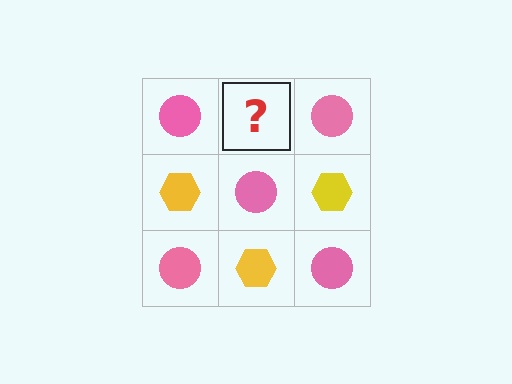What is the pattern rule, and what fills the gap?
The rule is that it alternates pink circle and yellow hexagon in a checkerboard pattern. The gap should be filled with a yellow hexagon.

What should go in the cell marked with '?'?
The missing cell should contain a yellow hexagon.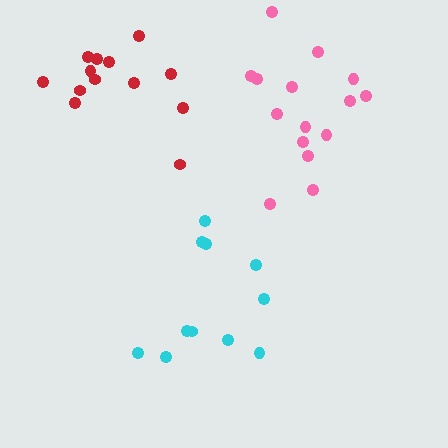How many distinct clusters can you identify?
There are 3 distinct clusters.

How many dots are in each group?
Group 1: 15 dots, Group 2: 11 dots, Group 3: 13 dots (39 total).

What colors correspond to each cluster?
The clusters are colored: pink, cyan, red.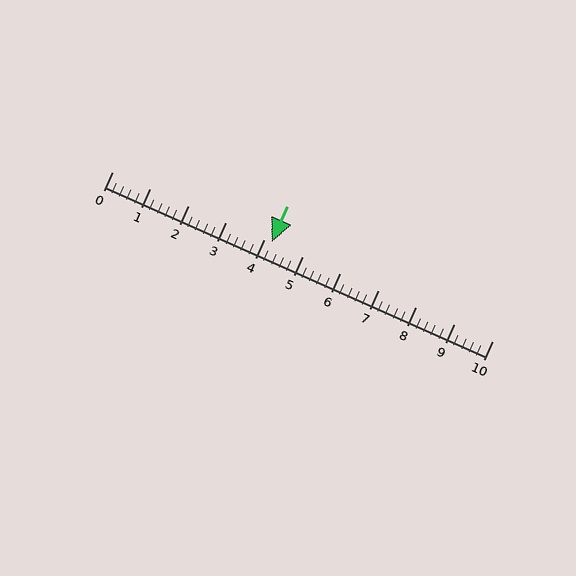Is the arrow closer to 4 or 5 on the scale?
The arrow is closer to 4.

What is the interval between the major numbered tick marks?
The major tick marks are spaced 1 units apart.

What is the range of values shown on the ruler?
The ruler shows values from 0 to 10.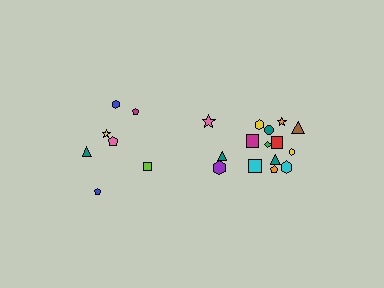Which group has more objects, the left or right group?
The right group.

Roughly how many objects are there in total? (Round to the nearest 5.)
Roughly 20 objects in total.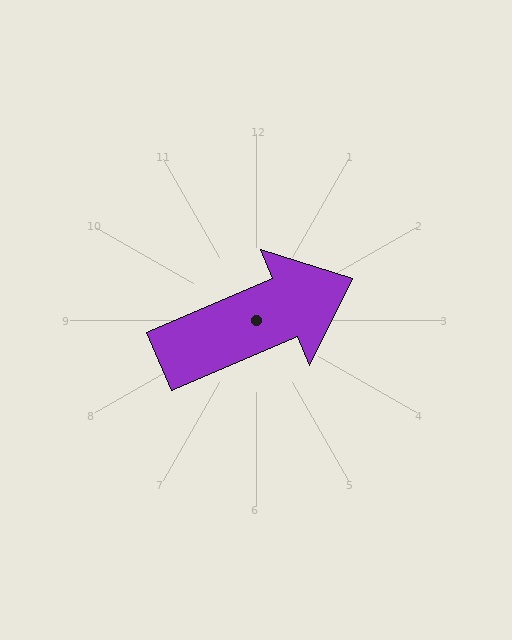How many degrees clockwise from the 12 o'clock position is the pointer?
Approximately 67 degrees.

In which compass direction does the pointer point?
Northeast.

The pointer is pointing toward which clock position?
Roughly 2 o'clock.